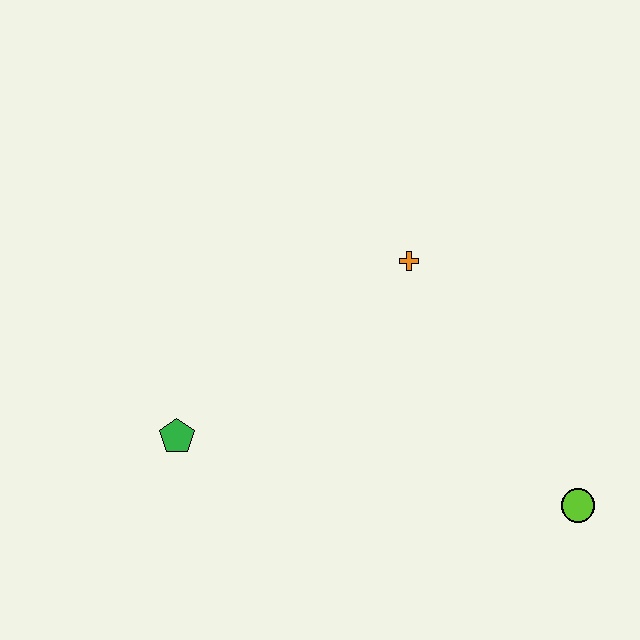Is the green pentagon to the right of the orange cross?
No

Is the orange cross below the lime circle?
No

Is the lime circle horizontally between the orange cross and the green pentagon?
No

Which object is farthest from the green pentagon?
The lime circle is farthest from the green pentagon.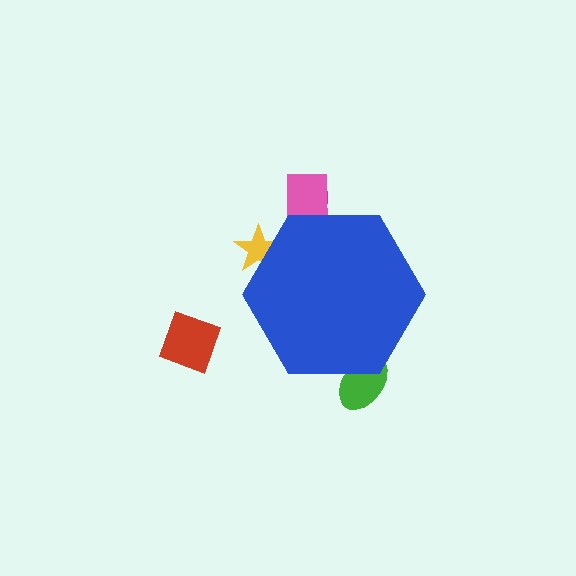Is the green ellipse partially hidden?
Yes, the green ellipse is partially hidden behind the blue hexagon.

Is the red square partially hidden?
No, the red square is fully visible.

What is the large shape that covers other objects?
A blue hexagon.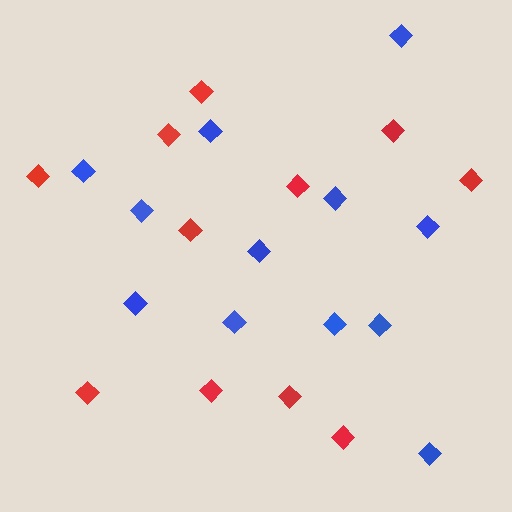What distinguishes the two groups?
There are 2 groups: one group of blue diamonds (12) and one group of red diamonds (11).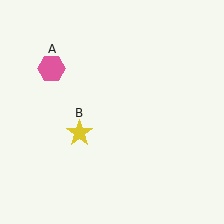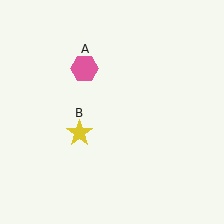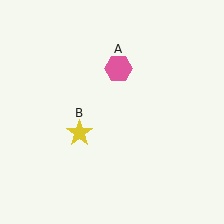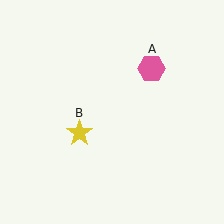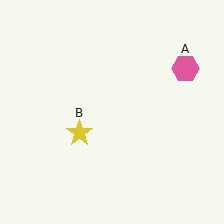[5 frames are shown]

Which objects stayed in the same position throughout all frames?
Yellow star (object B) remained stationary.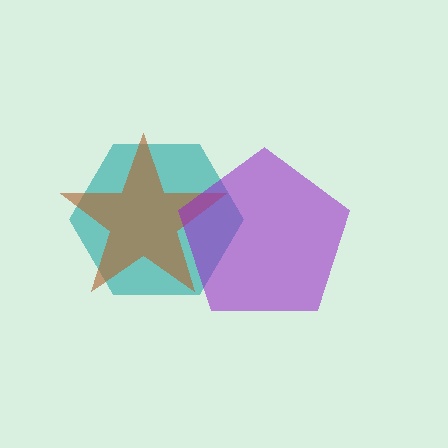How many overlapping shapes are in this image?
There are 3 overlapping shapes in the image.